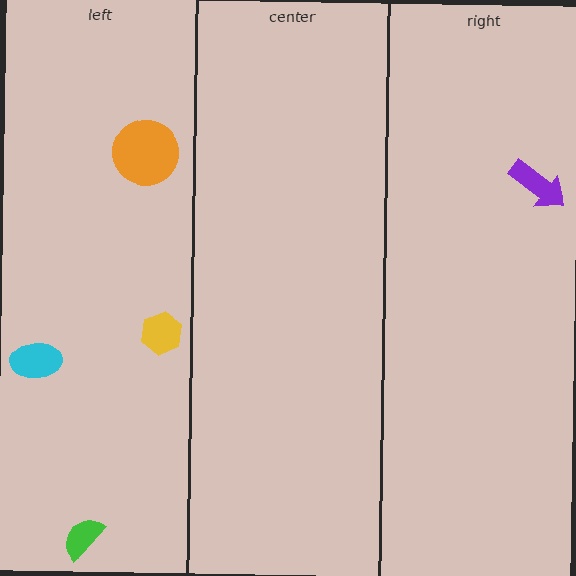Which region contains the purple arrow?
The right region.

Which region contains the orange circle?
The left region.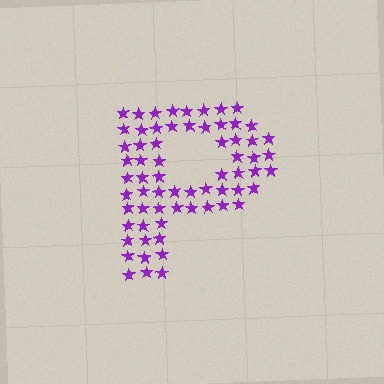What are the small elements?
The small elements are stars.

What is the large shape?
The large shape is the letter P.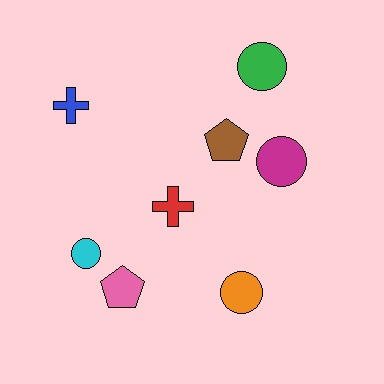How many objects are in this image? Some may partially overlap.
There are 8 objects.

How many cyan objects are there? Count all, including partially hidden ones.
There is 1 cyan object.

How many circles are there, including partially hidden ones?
There are 4 circles.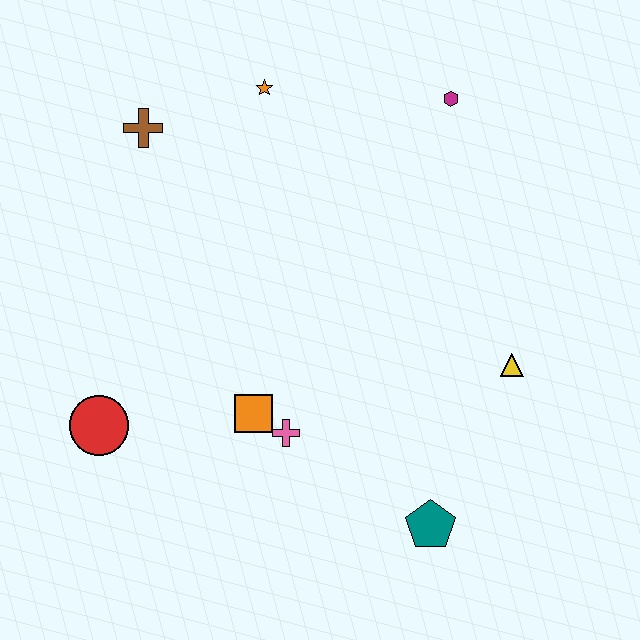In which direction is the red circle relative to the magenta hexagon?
The red circle is to the left of the magenta hexagon.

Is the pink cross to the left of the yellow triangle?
Yes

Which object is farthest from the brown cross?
The teal pentagon is farthest from the brown cross.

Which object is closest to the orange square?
The pink cross is closest to the orange square.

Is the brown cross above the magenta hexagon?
No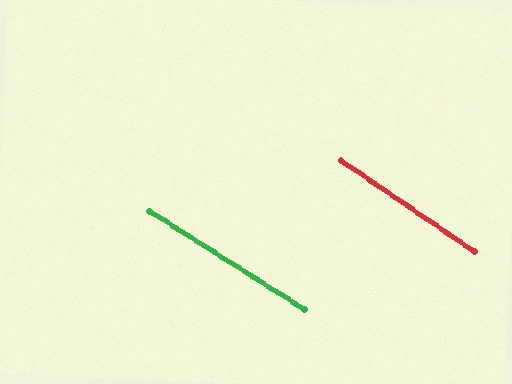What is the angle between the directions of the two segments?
Approximately 2 degrees.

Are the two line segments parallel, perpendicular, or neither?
Parallel — their directions differ by only 1.9°.